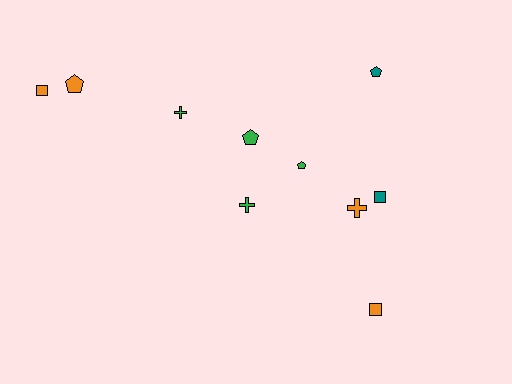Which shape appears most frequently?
Pentagon, with 4 objects.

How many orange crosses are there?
There is 1 orange cross.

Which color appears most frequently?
Orange, with 4 objects.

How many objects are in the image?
There are 10 objects.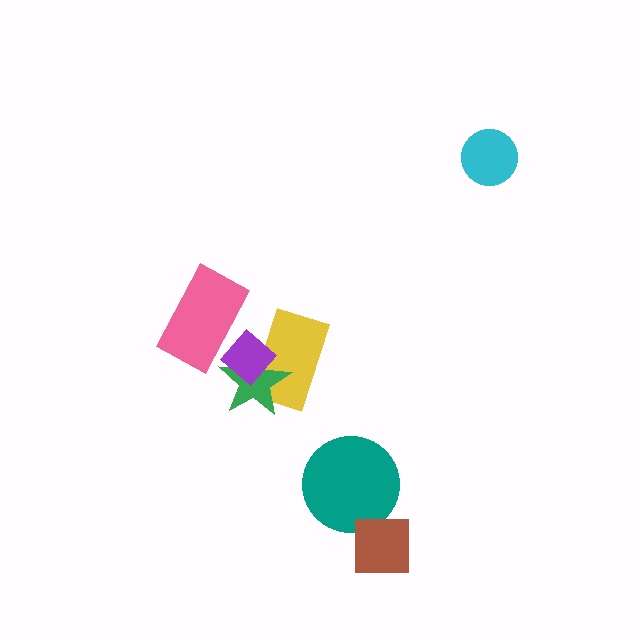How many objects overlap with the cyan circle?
0 objects overlap with the cyan circle.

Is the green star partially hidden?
Yes, it is partially covered by another shape.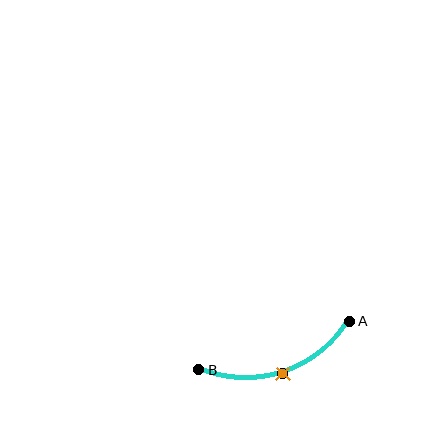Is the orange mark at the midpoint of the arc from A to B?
Yes. The orange mark lies on the arc at equal arc-length from both A and B — it is the arc midpoint.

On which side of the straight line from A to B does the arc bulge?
The arc bulges below the straight line connecting A and B.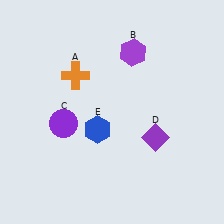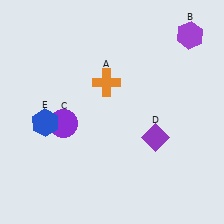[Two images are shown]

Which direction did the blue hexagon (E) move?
The blue hexagon (E) moved left.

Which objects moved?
The objects that moved are: the orange cross (A), the purple hexagon (B), the blue hexagon (E).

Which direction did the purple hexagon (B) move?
The purple hexagon (B) moved right.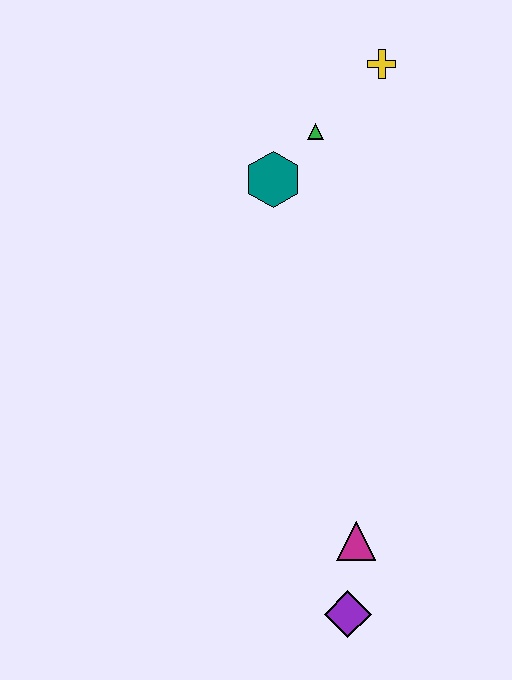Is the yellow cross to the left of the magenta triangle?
No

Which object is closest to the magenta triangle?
The purple diamond is closest to the magenta triangle.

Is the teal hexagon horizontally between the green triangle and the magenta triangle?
No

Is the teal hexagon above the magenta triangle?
Yes